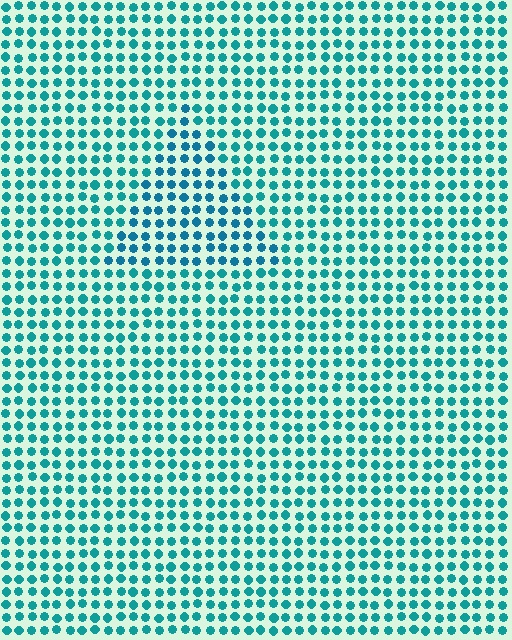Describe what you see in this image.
The image is filled with small teal elements in a uniform arrangement. A triangle-shaped region is visible where the elements are tinted to a slightly different hue, forming a subtle color boundary.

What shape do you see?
I see a triangle.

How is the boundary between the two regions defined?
The boundary is defined purely by a slight shift in hue (about 18 degrees). Spacing, size, and orientation are identical on both sides.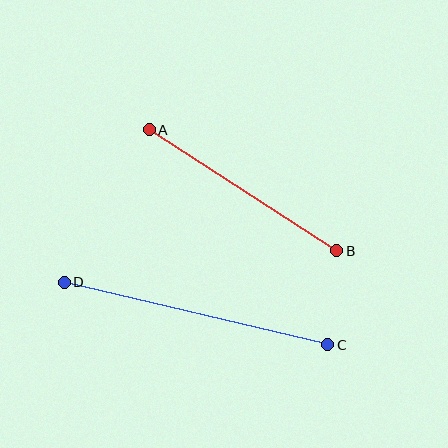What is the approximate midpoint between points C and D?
The midpoint is at approximately (196, 313) pixels.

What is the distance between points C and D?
The distance is approximately 271 pixels.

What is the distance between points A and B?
The distance is approximately 223 pixels.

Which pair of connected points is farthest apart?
Points C and D are farthest apart.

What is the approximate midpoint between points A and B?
The midpoint is at approximately (243, 190) pixels.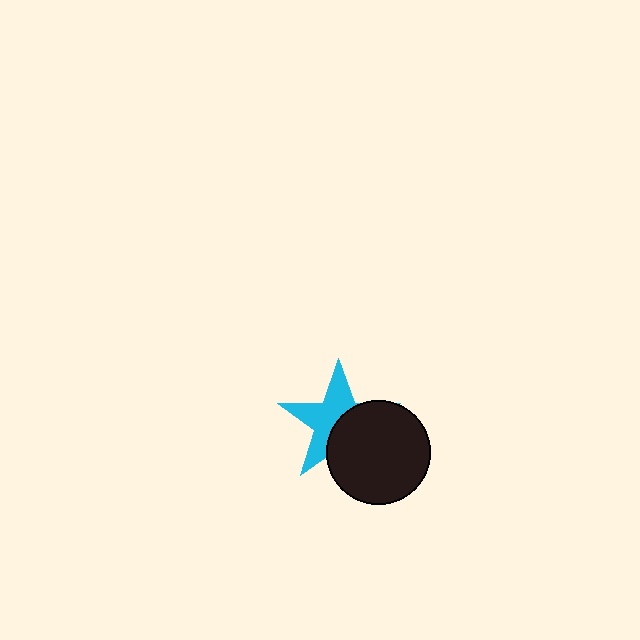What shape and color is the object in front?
The object in front is a black circle.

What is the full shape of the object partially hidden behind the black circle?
The partially hidden object is a cyan star.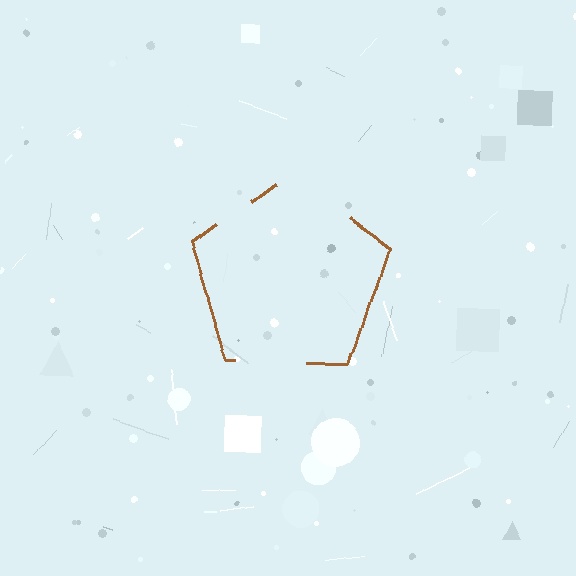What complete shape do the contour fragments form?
The contour fragments form a pentagon.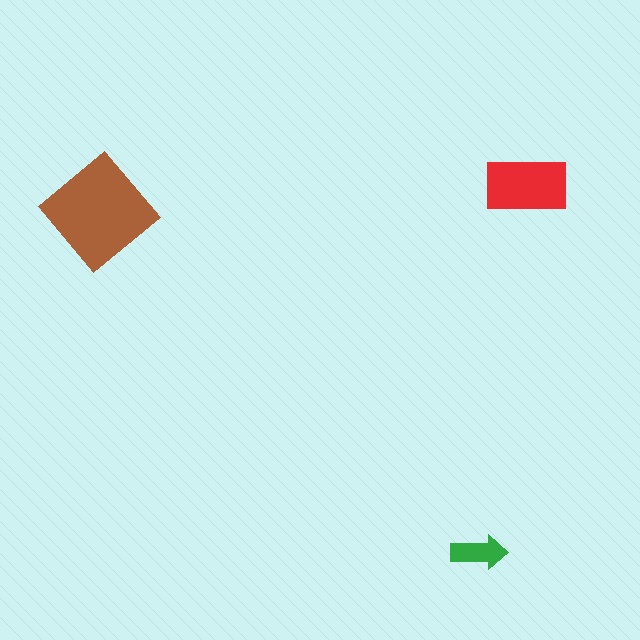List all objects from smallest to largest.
The green arrow, the red rectangle, the brown diamond.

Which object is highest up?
The red rectangle is topmost.